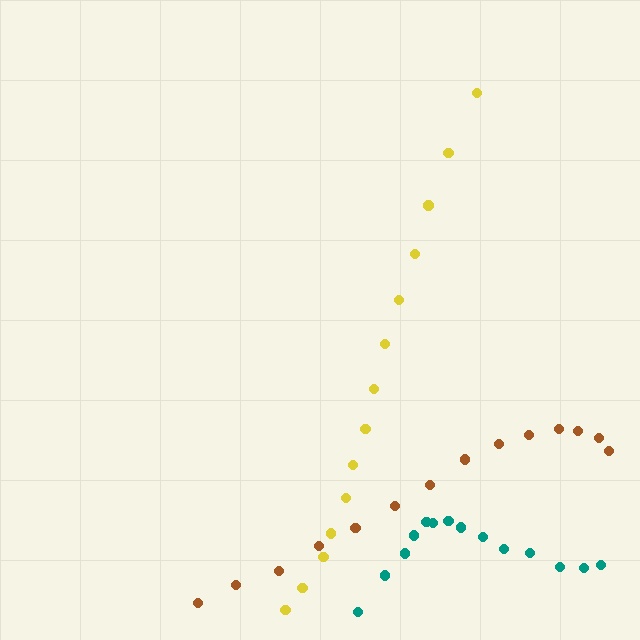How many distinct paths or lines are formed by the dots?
There are 3 distinct paths.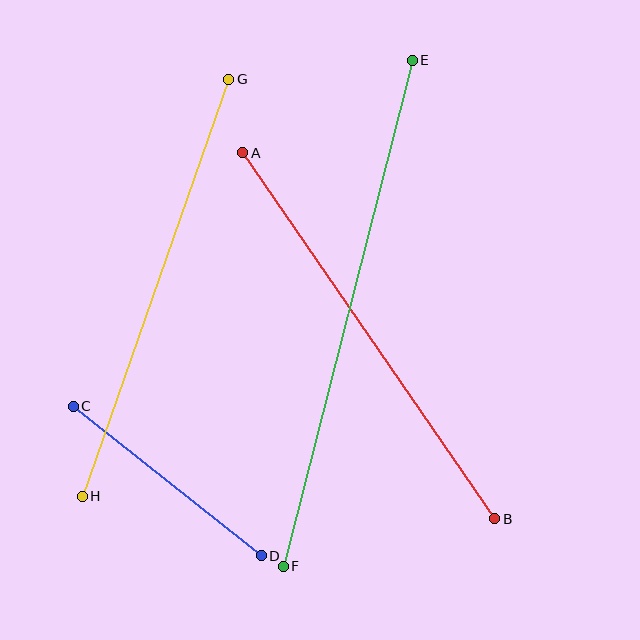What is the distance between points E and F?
The distance is approximately 522 pixels.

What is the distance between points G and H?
The distance is approximately 442 pixels.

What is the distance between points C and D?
The distance is approximately 240 pixels.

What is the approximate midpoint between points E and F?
The midpoint is at approximately (348, 313) pixels.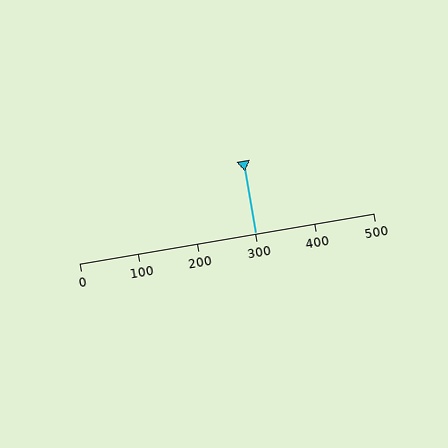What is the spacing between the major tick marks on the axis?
The major ticks are spaced 100 apart.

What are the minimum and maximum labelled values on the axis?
The axis runs from 0 to 500.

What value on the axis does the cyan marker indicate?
The marker indicates approximately 300.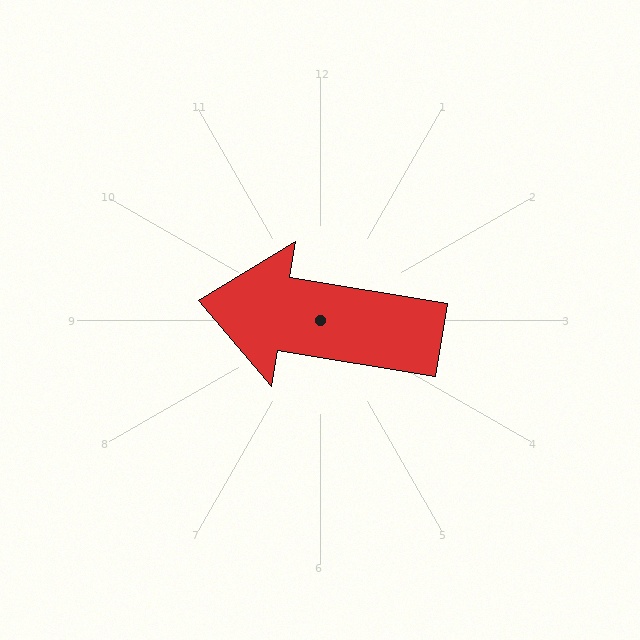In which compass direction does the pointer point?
West.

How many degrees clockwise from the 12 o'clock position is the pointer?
Approximately 279 degrees.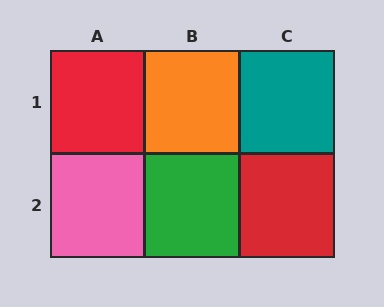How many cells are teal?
1 cell is teal.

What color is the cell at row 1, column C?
Teal.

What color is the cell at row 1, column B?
Orange.